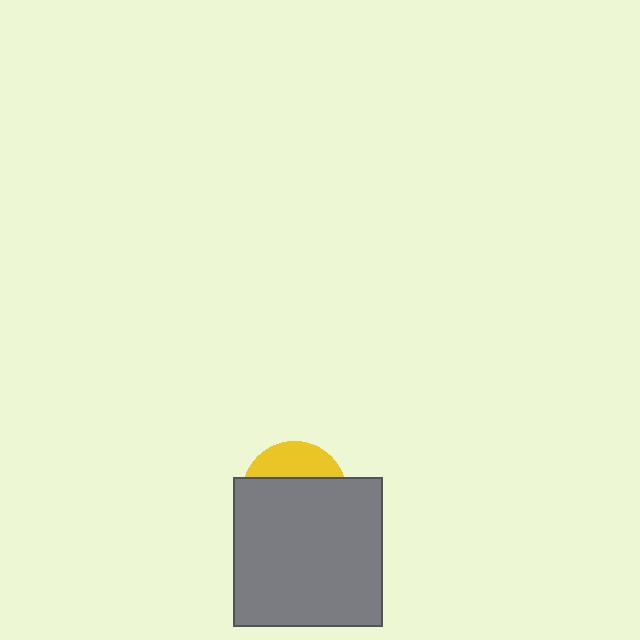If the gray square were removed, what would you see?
You would see the complete yellow circle.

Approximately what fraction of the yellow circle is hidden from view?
Roughly 69% of the yellow circle is hidden behind the gray square.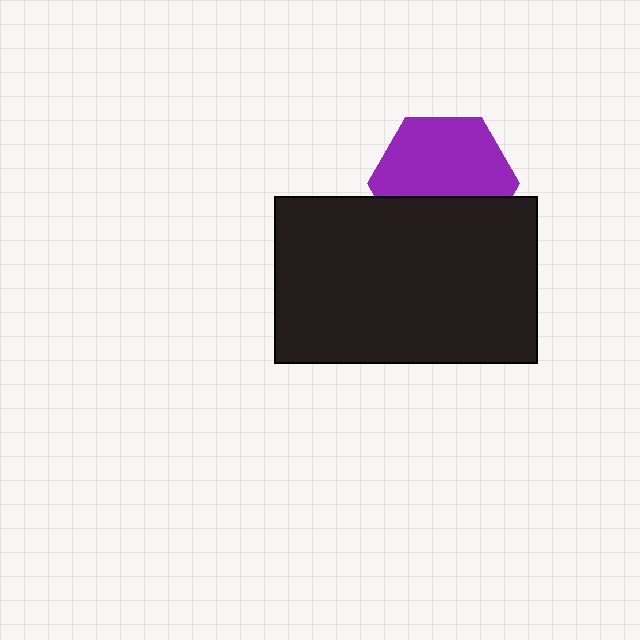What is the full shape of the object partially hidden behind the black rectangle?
The partially hidden object is a purple hexagon.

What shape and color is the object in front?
The object in front is a black rectangle.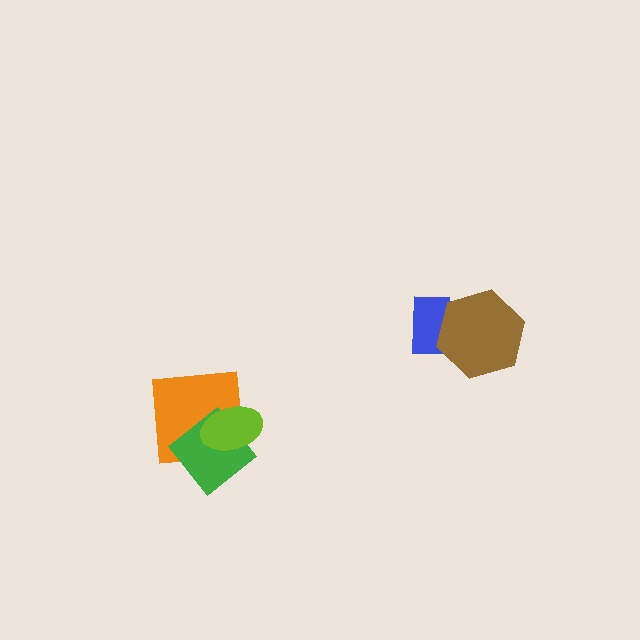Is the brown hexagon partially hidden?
No, no other shape covers it.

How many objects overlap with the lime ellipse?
2 objects overlap with the lime ellipse.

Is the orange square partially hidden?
Yes, it is partially covered by another shape.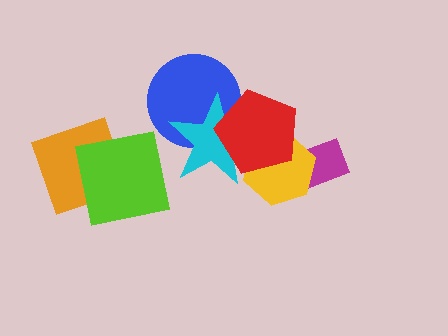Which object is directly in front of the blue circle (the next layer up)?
The cyan star is directly in front of the blue circle.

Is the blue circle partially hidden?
Yes, it is partially covered by another shape.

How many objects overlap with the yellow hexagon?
3 objects overlap with the yellow hexagon.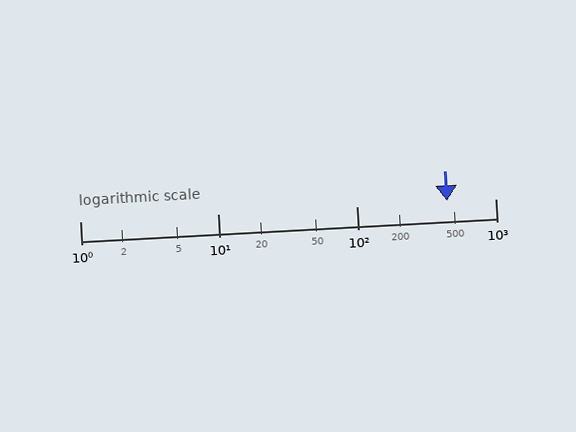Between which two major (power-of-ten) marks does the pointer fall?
The pointer is between 100 and 1000.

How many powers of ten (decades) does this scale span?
The scale spans 3 decades, from 1 to 1000.